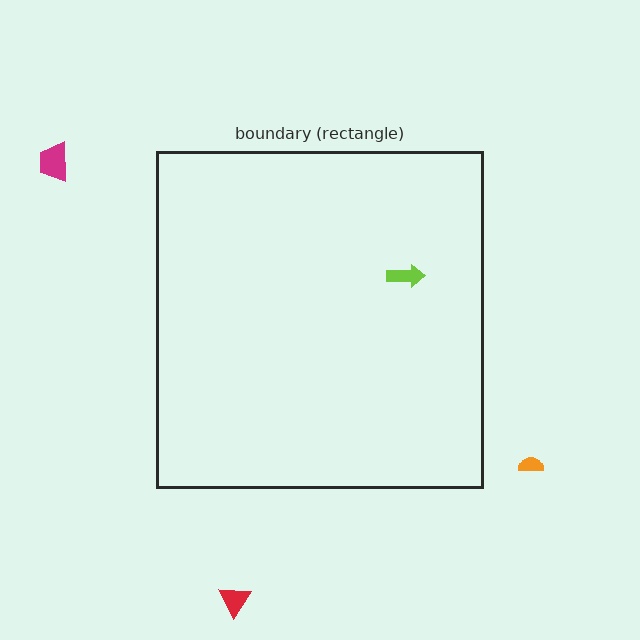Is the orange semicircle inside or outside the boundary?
Outside.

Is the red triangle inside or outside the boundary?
Outside.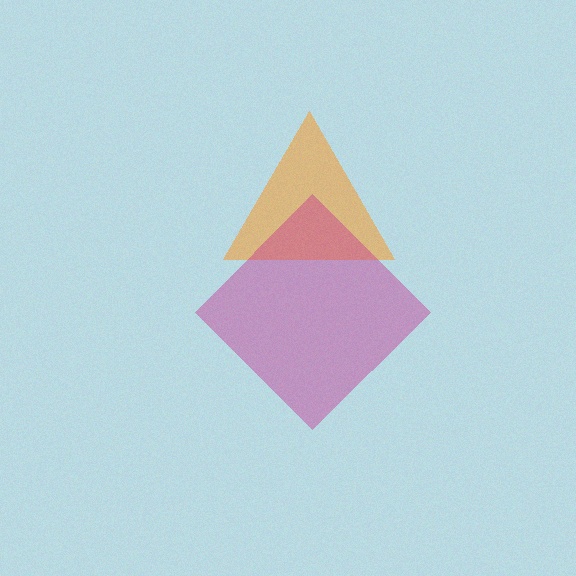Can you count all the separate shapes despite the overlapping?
Yes, there are 2 separate shapes.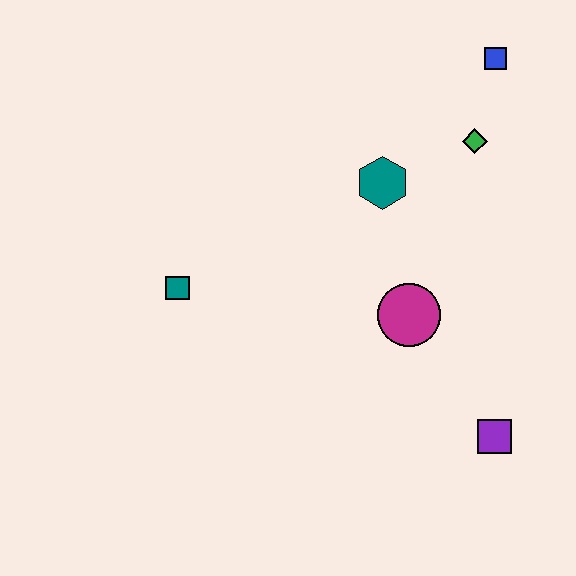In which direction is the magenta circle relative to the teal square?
The magenta circle is to the right of the teal square.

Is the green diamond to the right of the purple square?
No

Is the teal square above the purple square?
Yes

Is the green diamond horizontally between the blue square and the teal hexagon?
Yes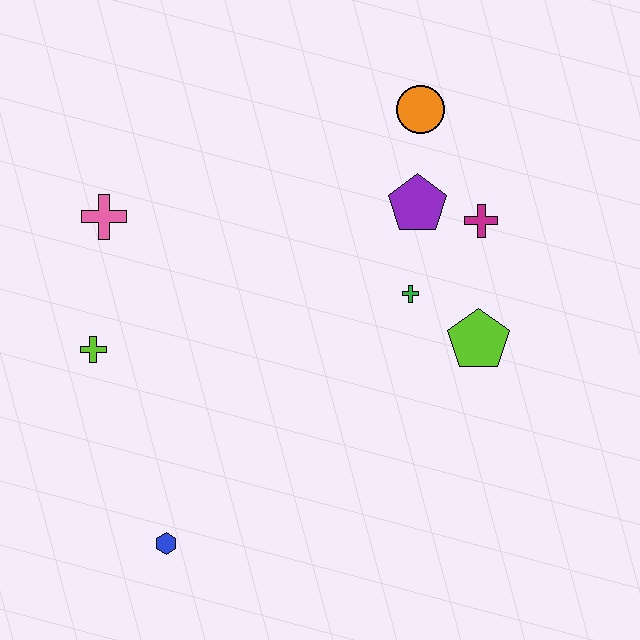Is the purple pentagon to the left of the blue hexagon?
No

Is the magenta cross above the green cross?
Yes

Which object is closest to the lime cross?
The pink cross is closest to the lime cross.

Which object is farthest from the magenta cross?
The blue hexagon is farthest from the magenta cross.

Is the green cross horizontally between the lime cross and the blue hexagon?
No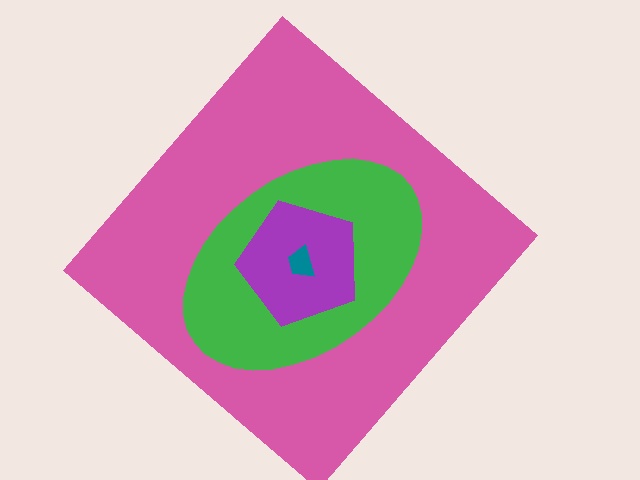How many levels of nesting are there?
4.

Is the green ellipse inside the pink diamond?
Yes.